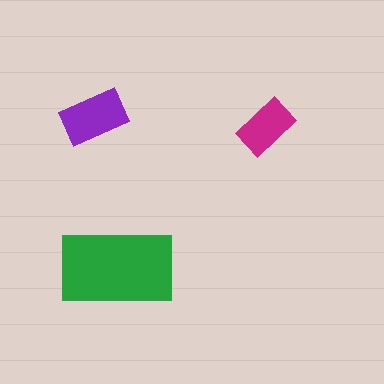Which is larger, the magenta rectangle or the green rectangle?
The green one.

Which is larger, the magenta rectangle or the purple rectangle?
The purple one.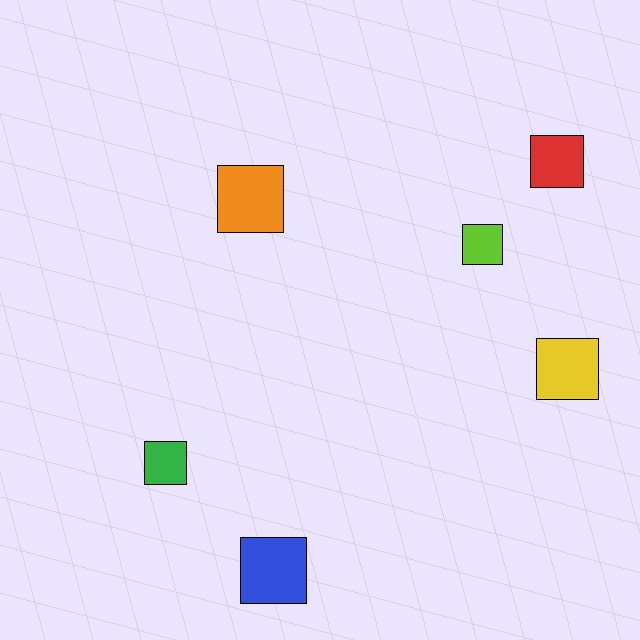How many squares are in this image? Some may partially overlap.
There are 6 squares.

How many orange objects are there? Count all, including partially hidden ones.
There is 1 orange object.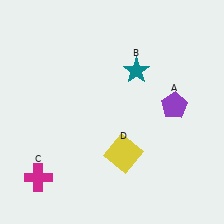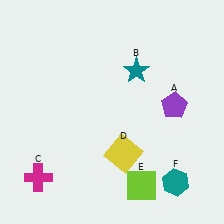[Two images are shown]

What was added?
A lime square (E), a teal hexagon (F) were added in Image 2.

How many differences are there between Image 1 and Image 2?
There are 2 differences between the two images.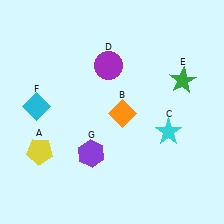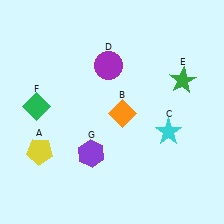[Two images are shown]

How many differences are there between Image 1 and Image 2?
There is 1 difference between the two images.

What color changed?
The diamond (F) changed from cyan in Image 1 to green in Image 2.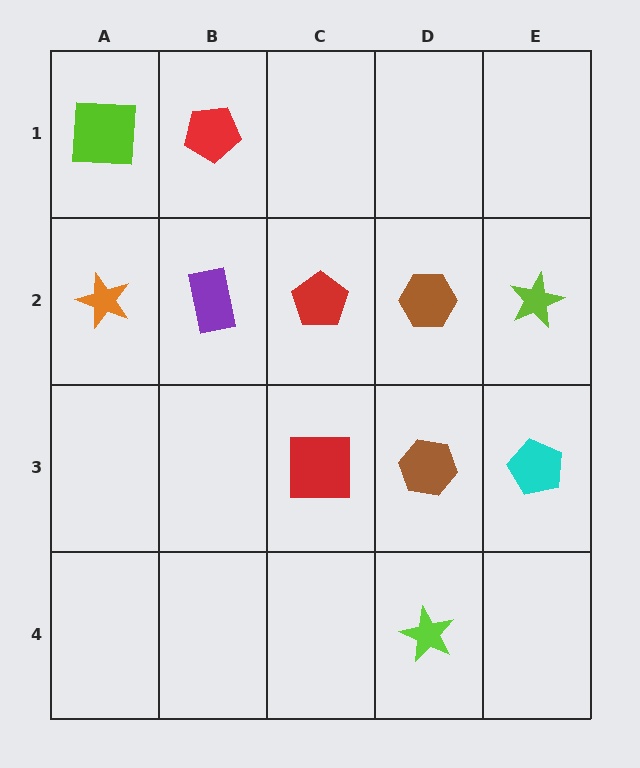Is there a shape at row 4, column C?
No, that cell is empty.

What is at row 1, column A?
A lime square.